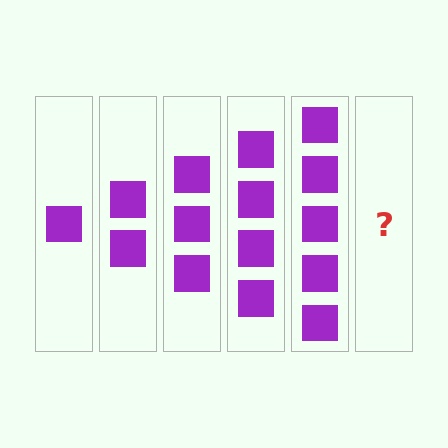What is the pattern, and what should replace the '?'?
The pattern is that each step adds one more square. The '?' should be 6 squares.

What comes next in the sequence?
The next element should be 6 squares.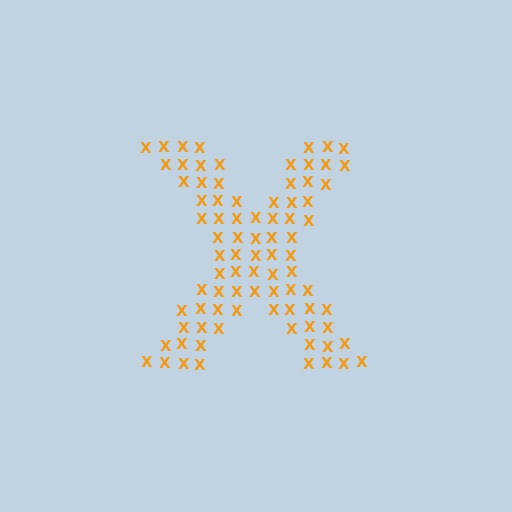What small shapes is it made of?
It is made of small letter X's.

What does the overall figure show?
The overall figure shows the letter X.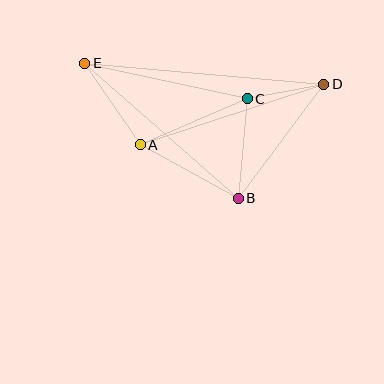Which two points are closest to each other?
Points C and D are closest to each other.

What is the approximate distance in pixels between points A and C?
The distance between A and C is approximately 117 pixels.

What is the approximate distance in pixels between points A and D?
The distance between A and D is approximately 193 pixels.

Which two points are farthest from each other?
Points D and E are farthest from each other.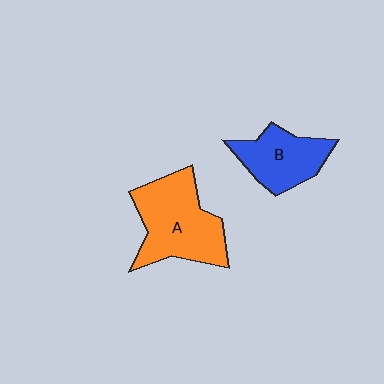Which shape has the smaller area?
Shape B (blue).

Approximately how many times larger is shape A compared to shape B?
Approximately 1.5 times.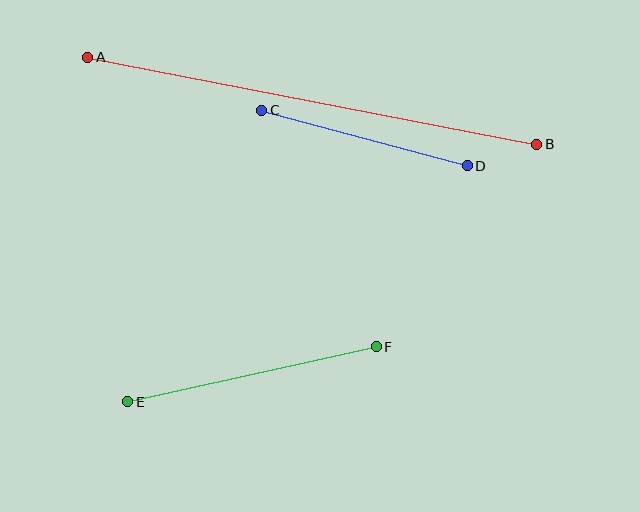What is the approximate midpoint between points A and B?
The midpoint is at approximately (312, 101) pixels.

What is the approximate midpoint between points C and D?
The midpoint is at approximately (365, 138) pixels.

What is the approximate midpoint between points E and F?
The midpoint is at approximately (252, 374) pixels.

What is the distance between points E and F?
The distance is approximately 255 pixels.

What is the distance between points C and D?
The distance is approximately 213 pixels.